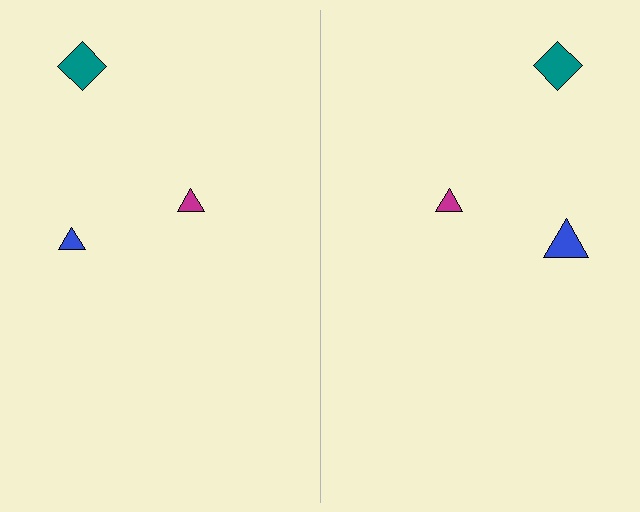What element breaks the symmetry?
The blue triangle on the right side has a different size than its mirror counterpart.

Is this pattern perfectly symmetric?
No, the pattern is not perfectly symmetric. The blue triangle on the right side has a different size than its mirror counterpart.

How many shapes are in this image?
There are 6 shapes in this image.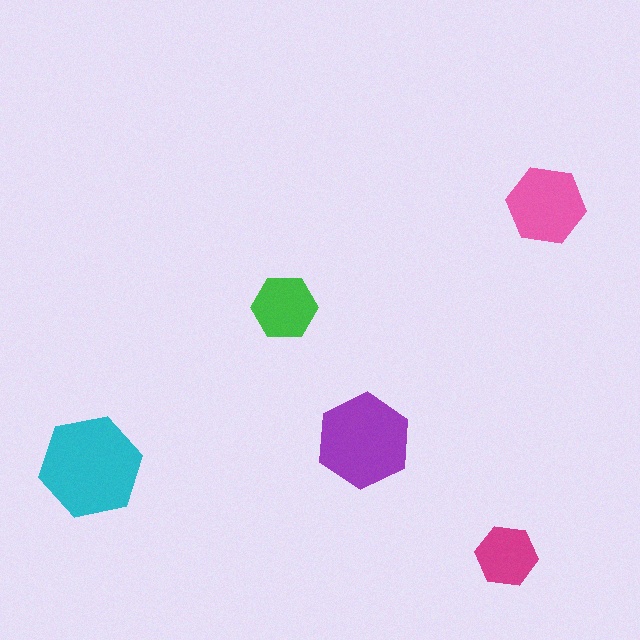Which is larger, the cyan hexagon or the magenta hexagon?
The cyan one.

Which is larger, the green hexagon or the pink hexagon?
The pink one.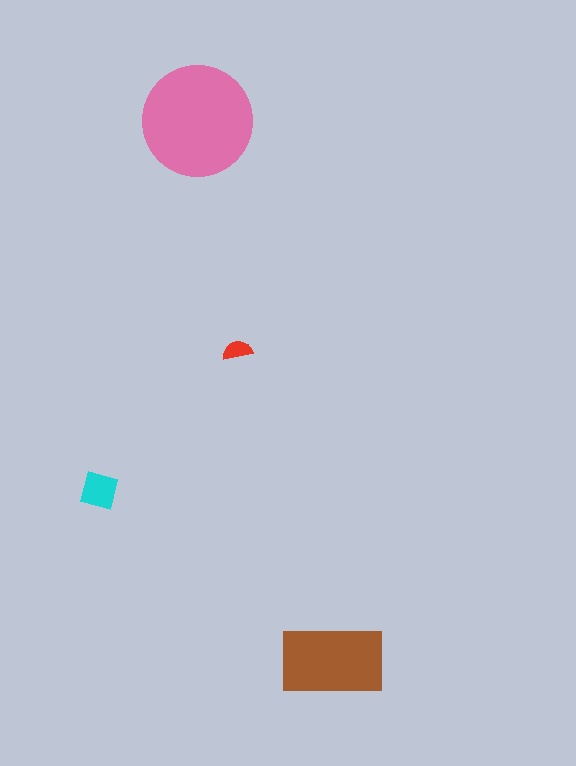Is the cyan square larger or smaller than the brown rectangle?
Smaller.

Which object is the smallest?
The red semicircle.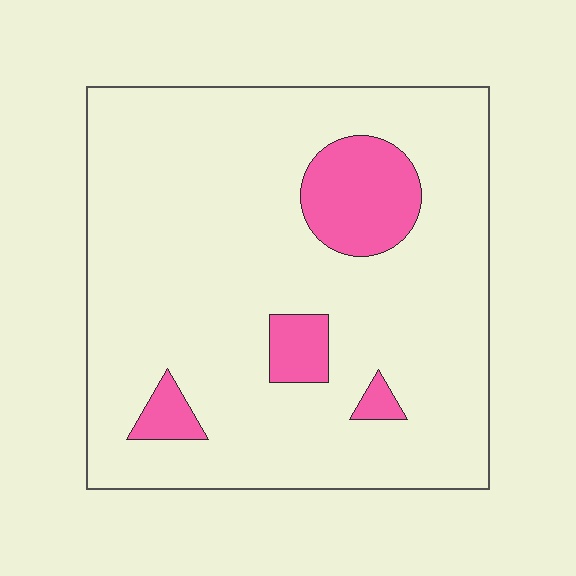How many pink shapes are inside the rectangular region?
4.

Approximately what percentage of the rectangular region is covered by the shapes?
Approximately 10%.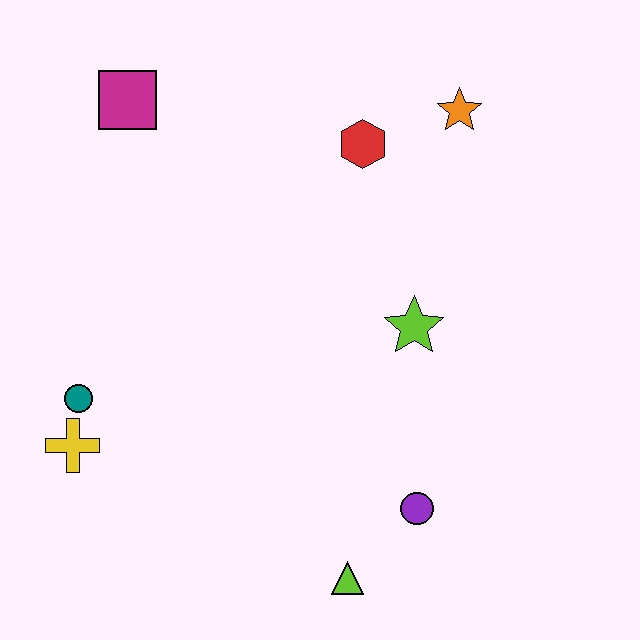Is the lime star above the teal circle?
Yes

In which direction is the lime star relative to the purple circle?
The lime star is above the purple circle.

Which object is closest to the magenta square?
The red hexagon is closest to the magenta square.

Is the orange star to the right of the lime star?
Yes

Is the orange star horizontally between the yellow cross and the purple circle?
No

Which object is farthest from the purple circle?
The magenta square is farthest from the purple circle.